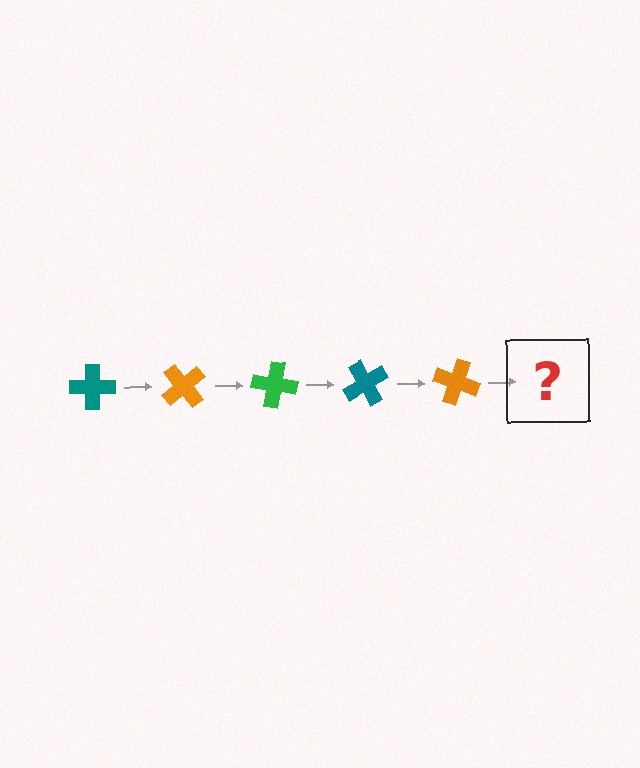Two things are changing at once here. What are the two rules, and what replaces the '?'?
The two rules are that it rotates 50 degrees each step and the color cycles through teal, orange, and green. The '?' should be a green cross, rotated 250 degrees from the start.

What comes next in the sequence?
The next element should be a green cross, rotated 250 degrees from the start.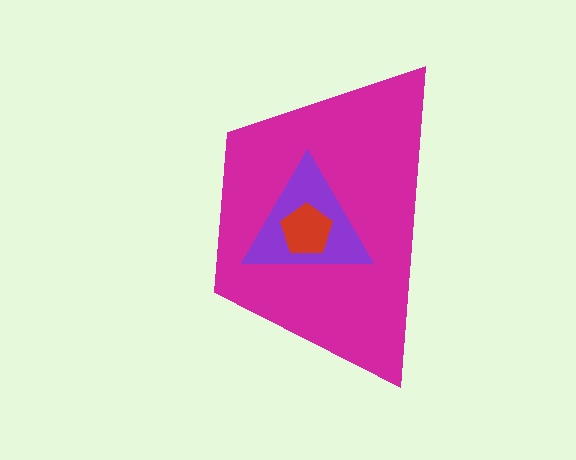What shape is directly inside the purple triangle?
The red pentagon.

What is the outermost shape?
The magenta trapezoid.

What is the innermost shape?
The red pentagon.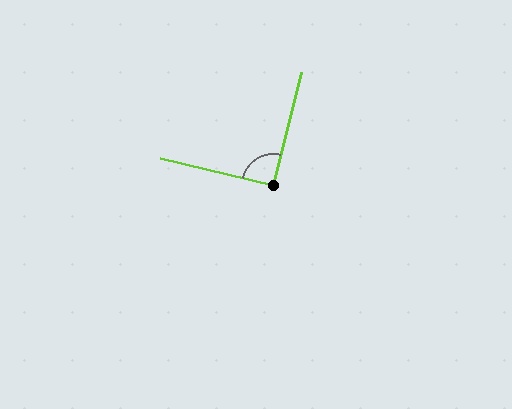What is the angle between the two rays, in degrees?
Approximately 91 degrees.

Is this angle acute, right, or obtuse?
It is approximately a right angle.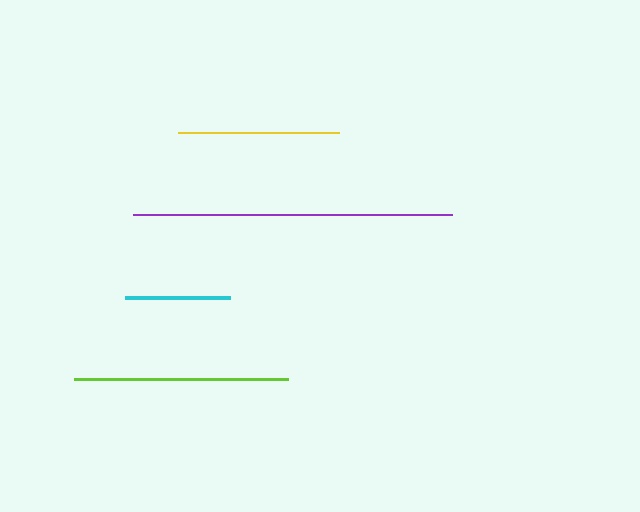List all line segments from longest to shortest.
From longest to shortest: purple, lime, yellow, cyan.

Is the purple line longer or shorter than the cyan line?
The purple line is longer than the cyan line.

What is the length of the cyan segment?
The cyan segment is approximately 105 pixels long.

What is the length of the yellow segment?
The yellow segment is approximately 161 pixels long.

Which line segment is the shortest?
The cyan line is the shortest at approximately 105 pixels.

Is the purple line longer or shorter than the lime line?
The purple line is longer than the lime line.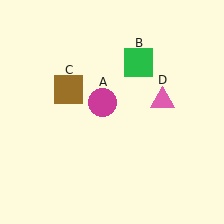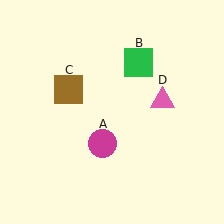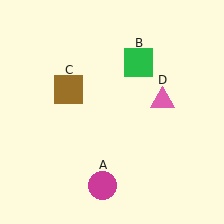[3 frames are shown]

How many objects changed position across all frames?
1 object changed position: magenta circle (object A).